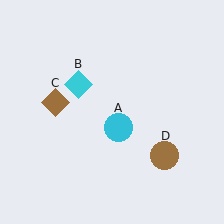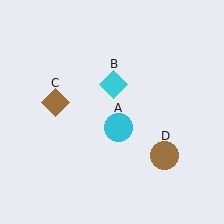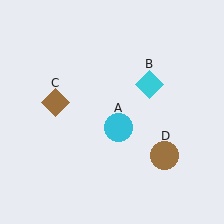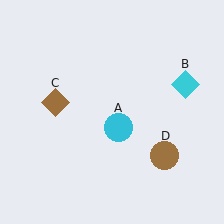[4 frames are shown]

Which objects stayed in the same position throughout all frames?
Cyan circle (object A) and brown diamond (object C) and brown circle (object D) remained stationary.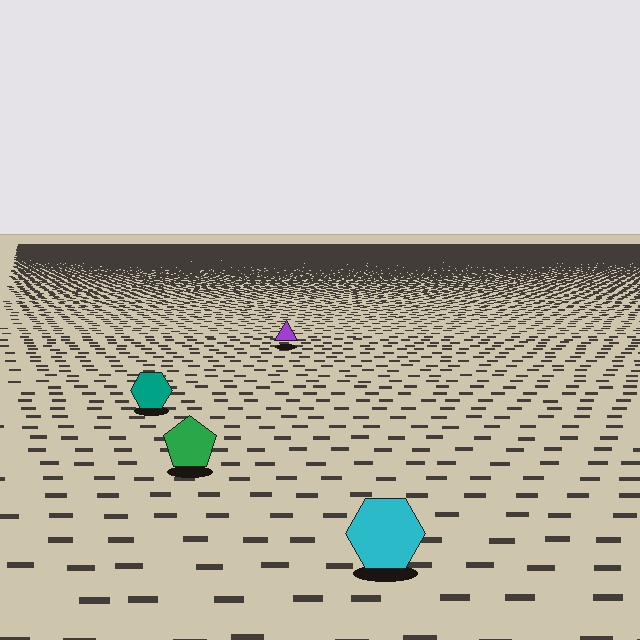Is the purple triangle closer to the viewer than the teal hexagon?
No. The teal hexagon is closer — you can tell from the texture gradient: the ground texture is coarser near it.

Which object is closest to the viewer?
The cyan hexagon is closest. The texture marks near it are larger and more spread out.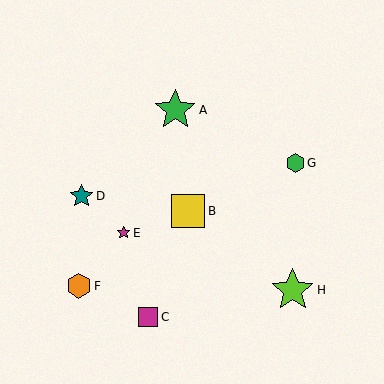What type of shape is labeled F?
Shape F is an orange hexagon.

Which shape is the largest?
The lime star (labeled H) is the largest.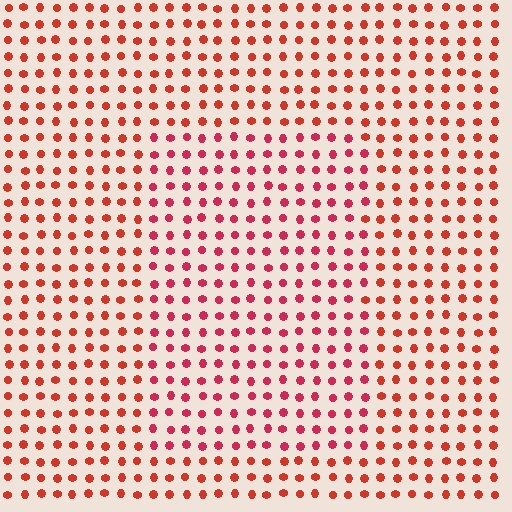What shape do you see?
I see a rectangle.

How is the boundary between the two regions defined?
The boundary is defined purely by a slight shift in hue (about 23 degrees). Spacing, size, and orientation are identical on both sides.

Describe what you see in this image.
The image is filled with small red elements in a uniform arrangement. A rectangle-shaped region is visible where the elements are tinted to a slightly different hue, forming a subtle color boundary.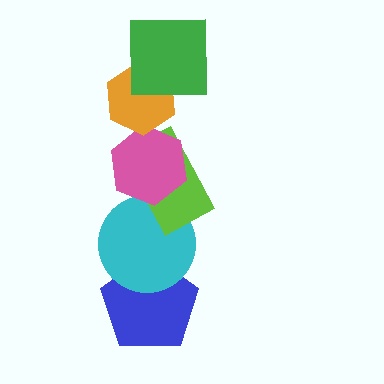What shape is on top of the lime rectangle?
The pink hexagon is on top of the lime rectangle.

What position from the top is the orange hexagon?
The orange hexagon is 2nd from the top.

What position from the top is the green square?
The green square is 1st from the top.